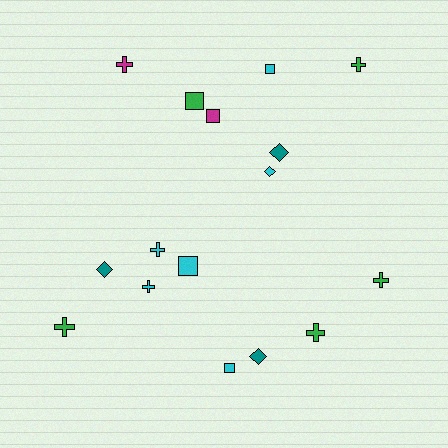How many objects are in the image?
There are 16 objects.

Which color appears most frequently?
Cyan, with 6 objects.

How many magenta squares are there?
There is 1 magenta square.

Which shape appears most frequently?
Cross, with 7 objects.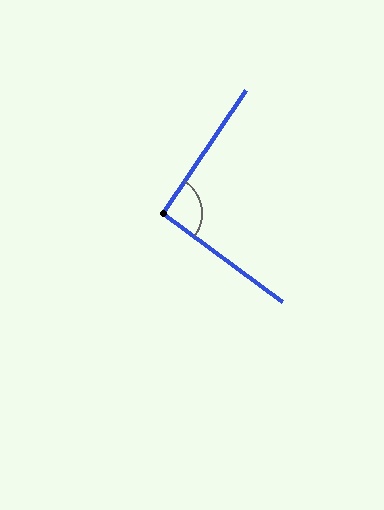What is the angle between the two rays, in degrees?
Approximately 93 degrees.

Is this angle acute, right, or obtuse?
It is approximately a right angle.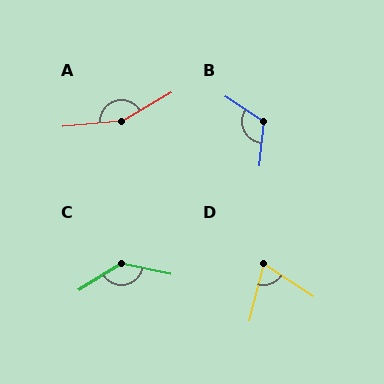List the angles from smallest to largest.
D (71°), B (117°), C (136°), A (155°).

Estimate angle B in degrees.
Approximately 117 degrees.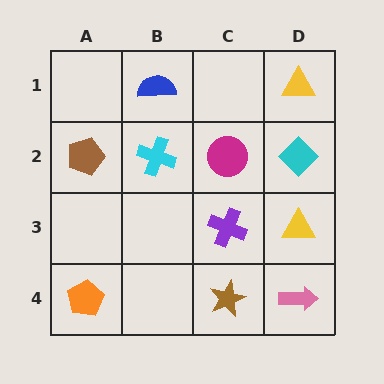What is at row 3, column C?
A purple cross.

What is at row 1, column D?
A yellow triangle.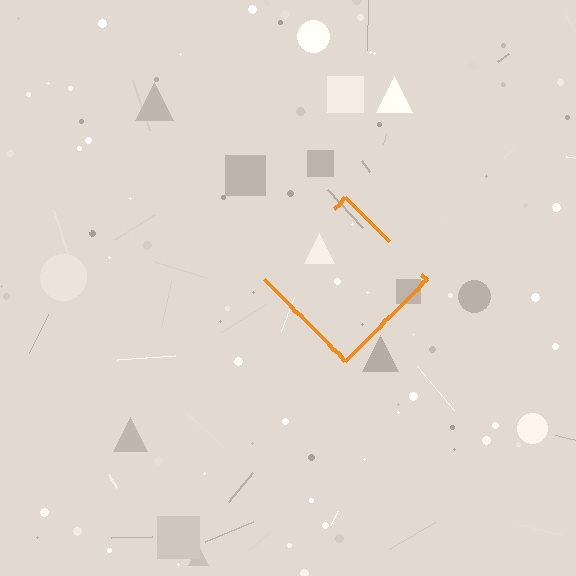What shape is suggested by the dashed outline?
The dashed outline suggests a diamond.